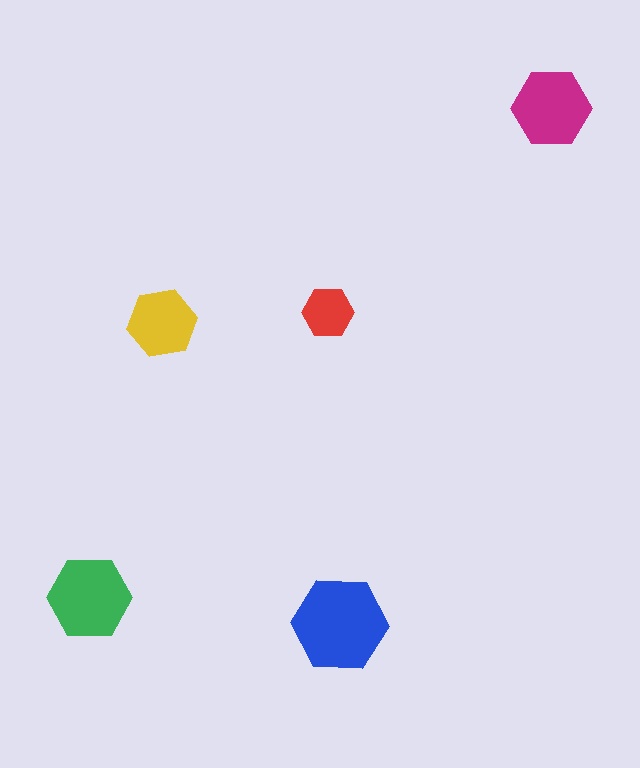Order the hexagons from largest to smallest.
the blue one, the green one, the magenta one, the yellow one, the red one.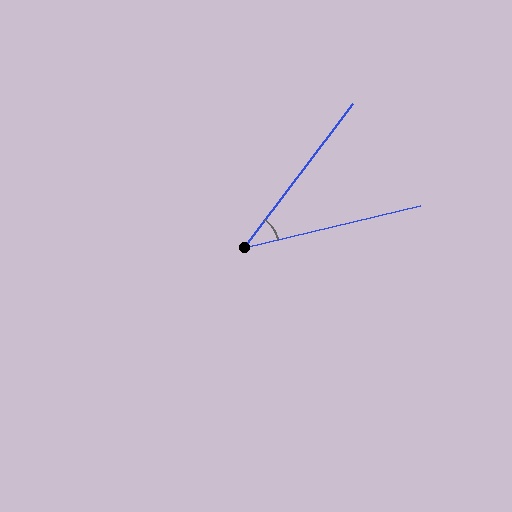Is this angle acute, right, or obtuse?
It is acute.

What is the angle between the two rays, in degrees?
Approximately 39 degrees.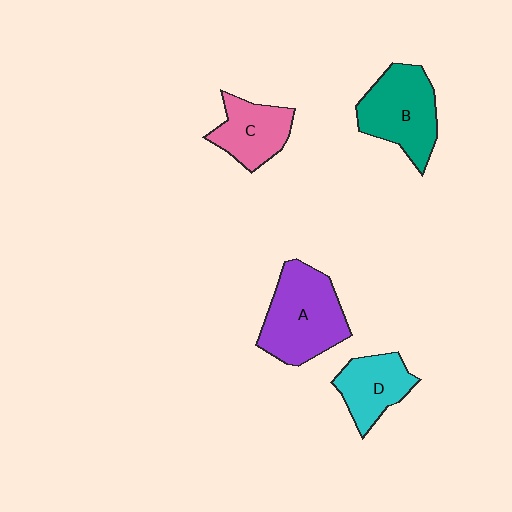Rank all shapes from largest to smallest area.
From largest to smallest: A (purple), B (teal), C (pink), D (cyan).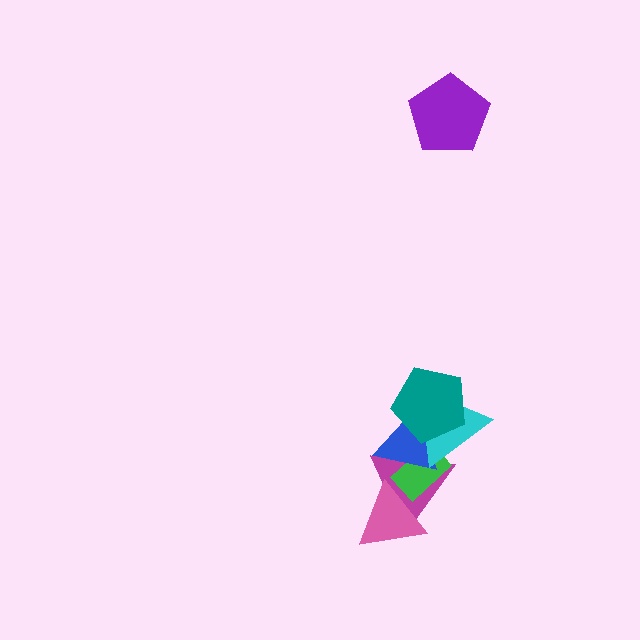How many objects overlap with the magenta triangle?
4 objects overlap with the magenta triangle.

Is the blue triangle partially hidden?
Yes, it is partially covered by another shape.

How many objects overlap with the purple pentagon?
0 objects overlap with the purple pentagon.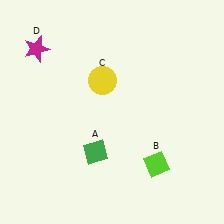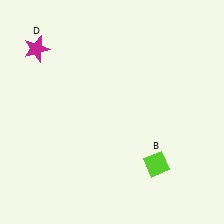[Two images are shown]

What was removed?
The yellow circle (C), the green diamond (A) were removed in Image 2.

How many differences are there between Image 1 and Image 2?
There are 2 differences between the two images.